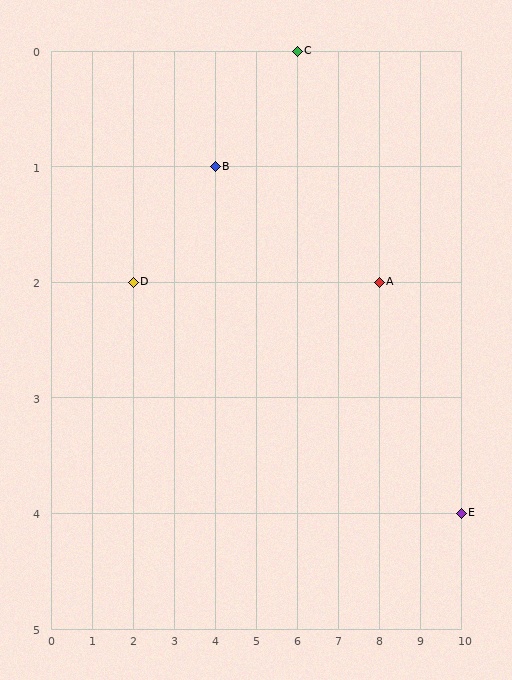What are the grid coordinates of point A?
Point A is at grid coordinates (8, 2).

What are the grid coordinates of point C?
Point C is at grid coordinates (6, 0).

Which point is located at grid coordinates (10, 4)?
Point E is at (10, 4).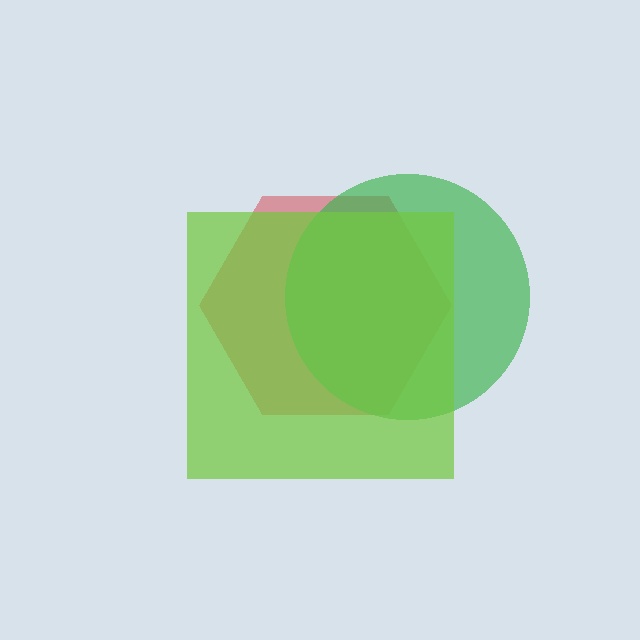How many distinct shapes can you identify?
There are 3 distinct shapes: a red hexagon, a green circle, a lime square.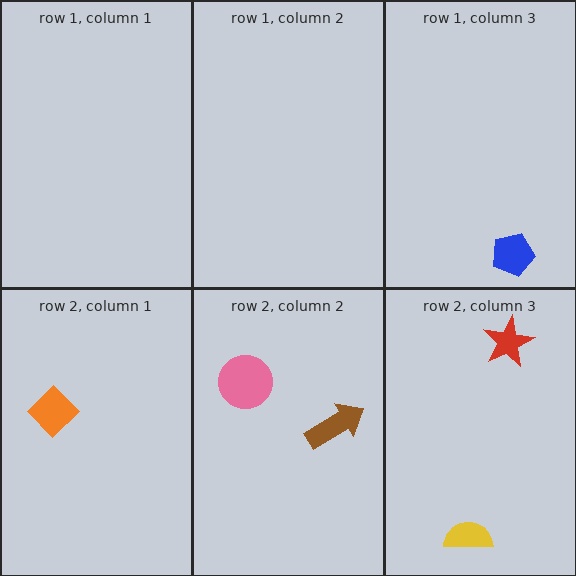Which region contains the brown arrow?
The row 2, column 2 region.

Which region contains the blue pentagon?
The row 1, column 3 region.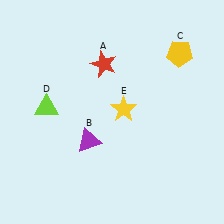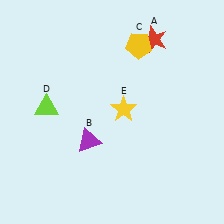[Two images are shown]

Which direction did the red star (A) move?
The red star (A) moved right.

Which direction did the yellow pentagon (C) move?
The yellow pentagon (C) moved left.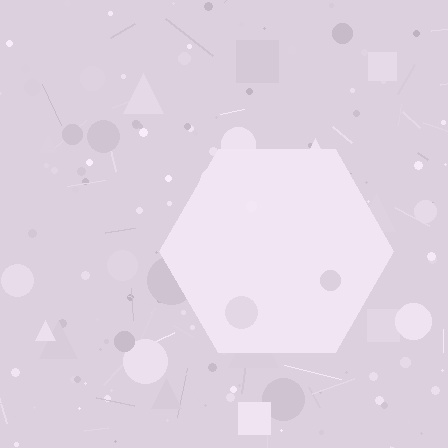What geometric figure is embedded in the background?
A hexagon is embedded in the background.